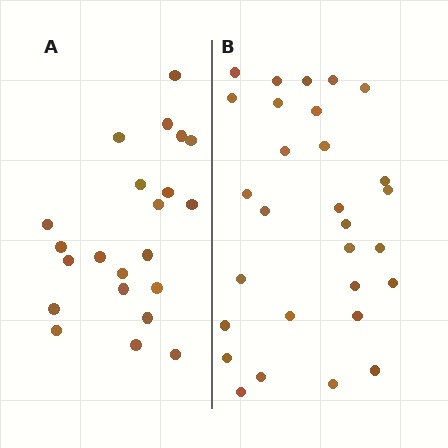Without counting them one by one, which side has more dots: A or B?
Region B (the right region) has more dots.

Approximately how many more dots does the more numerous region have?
Region B has roughly 8 or so more dots than region A.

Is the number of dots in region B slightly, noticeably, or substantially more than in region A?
Region B has noticeably more, but not dramatically so. The ratio is roughly 1.3 to 1.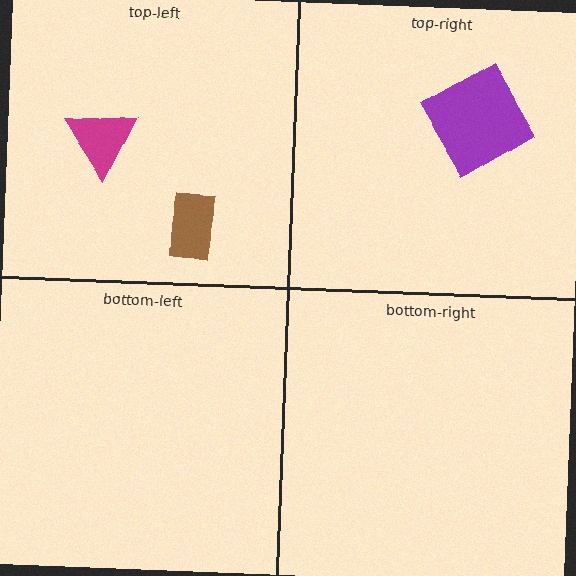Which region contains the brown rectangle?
The top-left region.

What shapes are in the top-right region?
The purple diamond.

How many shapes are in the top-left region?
2.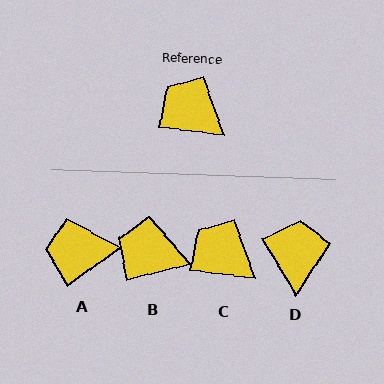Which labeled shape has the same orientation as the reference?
C.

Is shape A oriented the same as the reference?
No, it is off by about 42 degrees.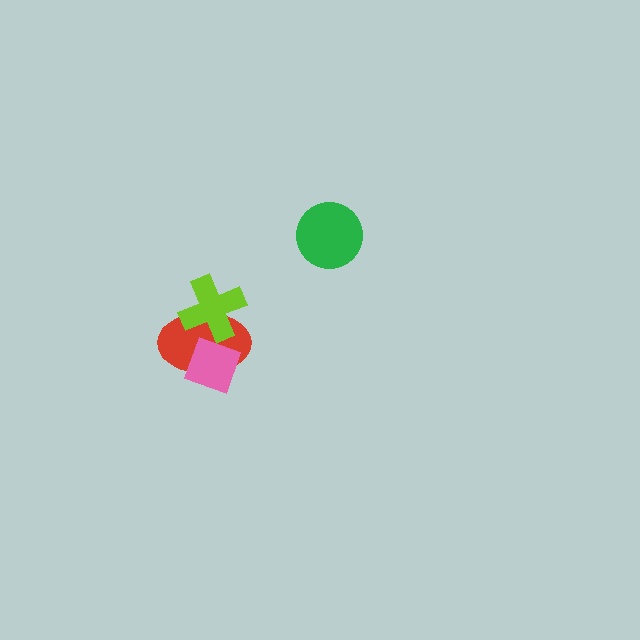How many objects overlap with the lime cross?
2 objects overlap with the lime cross.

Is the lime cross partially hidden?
Yes, it is partially covered by another shape.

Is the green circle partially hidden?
No, no other shape covers it.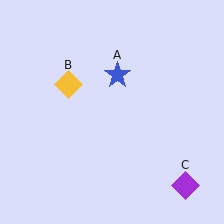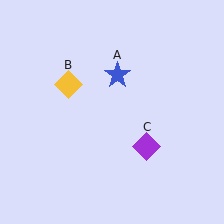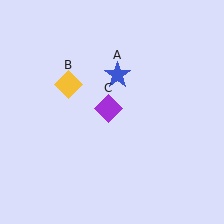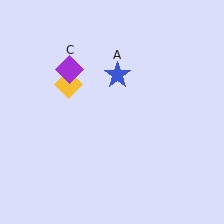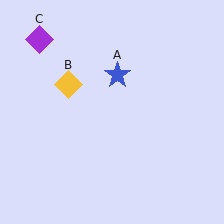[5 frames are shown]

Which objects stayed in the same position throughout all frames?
Blue star (object A) and yellow diamond (object B) remained stationary.